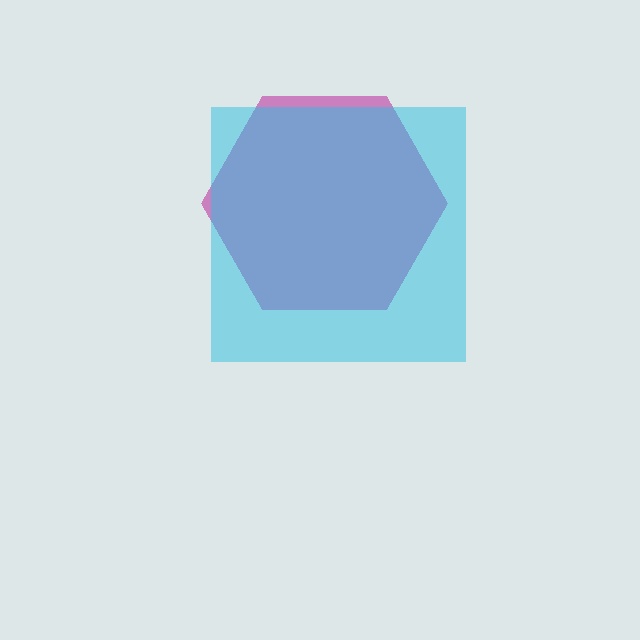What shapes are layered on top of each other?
The layered shapes are: a magenta hexagon, a cyan square.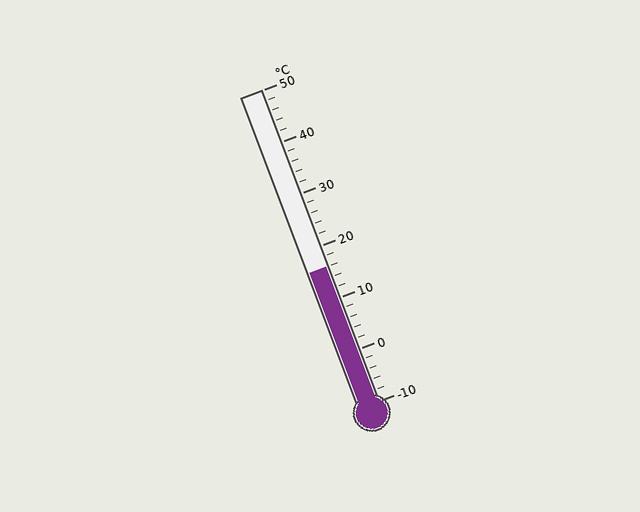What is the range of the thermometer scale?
The thermometer scale ranges from -10°C to 50°C.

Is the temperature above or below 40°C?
The temperature is below 40°C.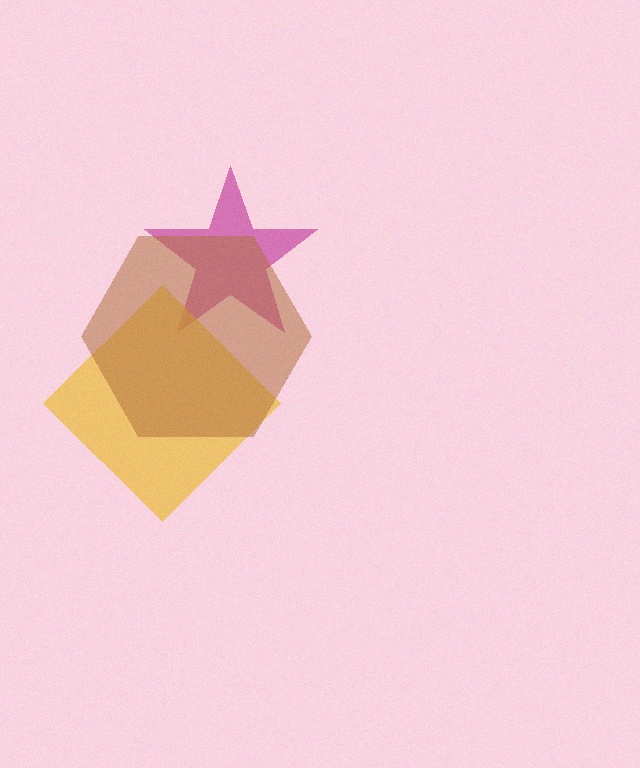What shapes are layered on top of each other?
The layered shapes are: a magenta star, a yellow diamond, a brown hexagon.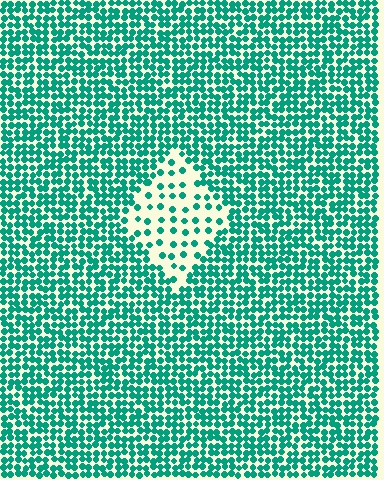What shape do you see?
I see a diamond.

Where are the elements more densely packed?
The elements are more densely packed outside the diamond boundary.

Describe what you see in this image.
The image contains small teal elements arranged at two different densities. A diamond-shaped region is visible where the elements are less densely packed than the surrounding area.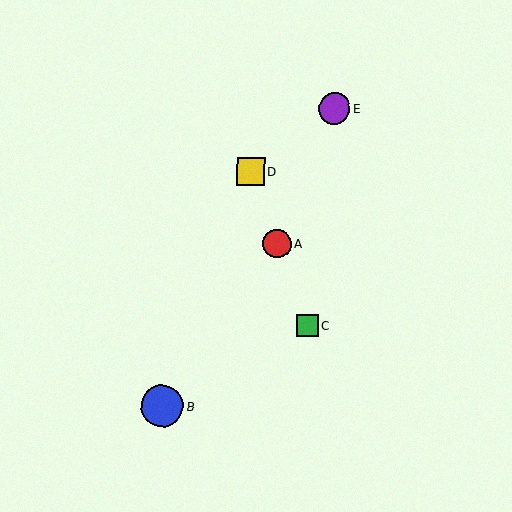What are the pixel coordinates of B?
Object B is at (162, 406).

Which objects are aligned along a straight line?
Objects A, C, D are aligned along a straight line.